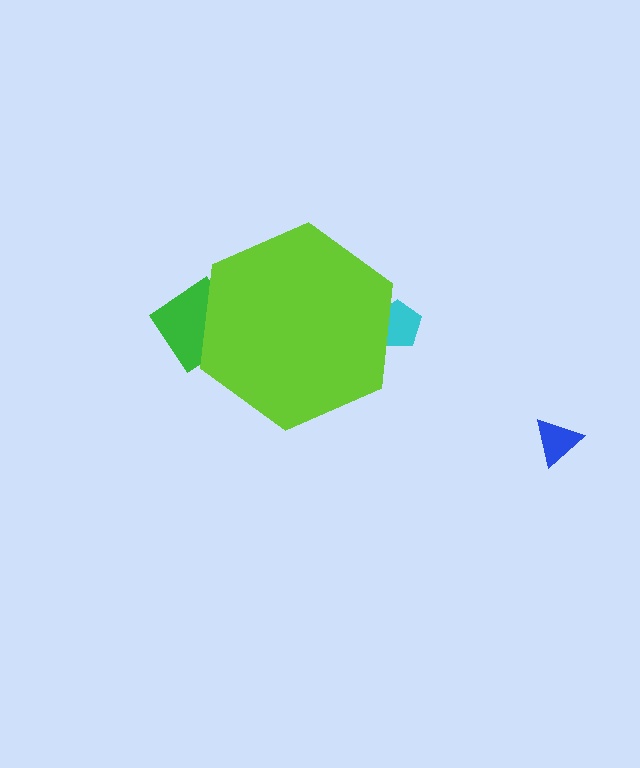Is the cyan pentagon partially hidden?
Yes, the cyan pentagon is partially hidden behind the lime hexagon.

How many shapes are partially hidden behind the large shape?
2 shapes are partially hidden.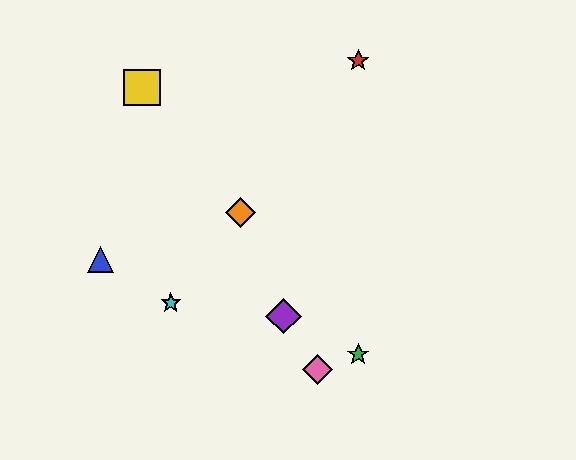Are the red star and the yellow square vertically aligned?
No, the red star is at x≈358 and the yellow square is at x≈142.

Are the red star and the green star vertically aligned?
Yes, both are at x≈358.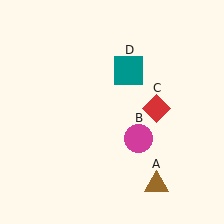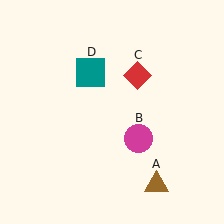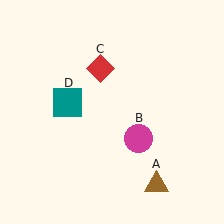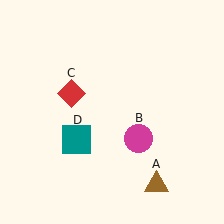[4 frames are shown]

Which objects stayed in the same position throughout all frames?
Brown triangle (object A) and magenta circle (object B) remained stationary.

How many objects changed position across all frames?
2 objects changed position: red diamond (object C), teal square (object D).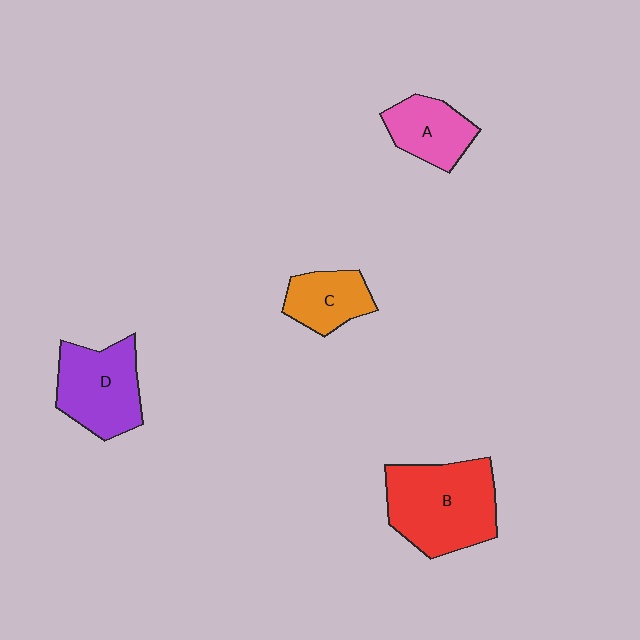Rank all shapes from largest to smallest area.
From largest to smallest: B (red), D (purple), A (pink), C (orange).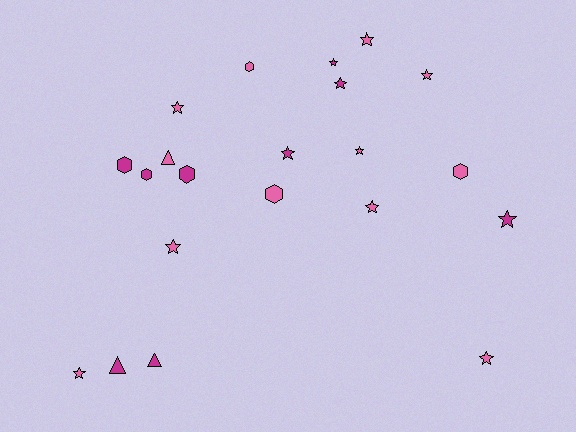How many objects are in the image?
There are 21 objects.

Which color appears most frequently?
Pink, with 12 objects.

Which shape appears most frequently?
Star, with 12 objects.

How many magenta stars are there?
There are 4 magenta stars.